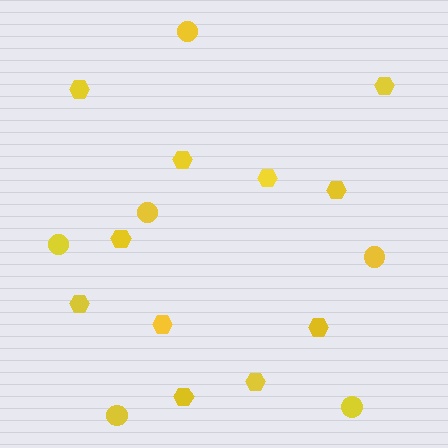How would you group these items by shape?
There are 2 groups: one group of circles (6) and one group of hexagons (11).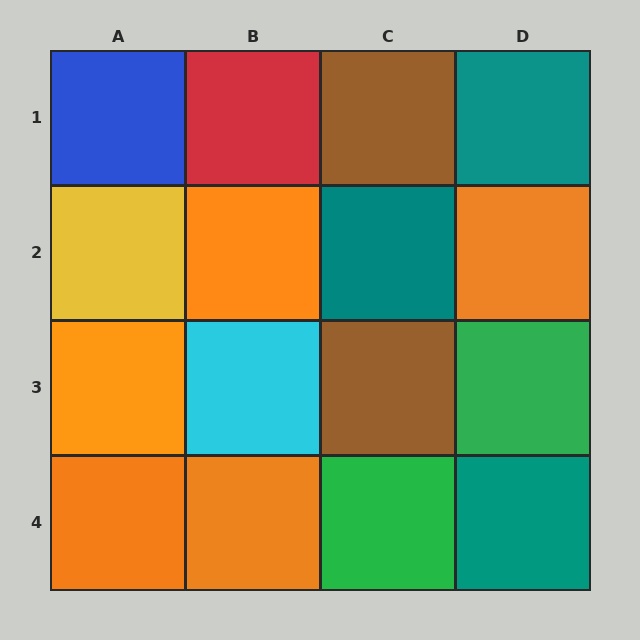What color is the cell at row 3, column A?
Orange.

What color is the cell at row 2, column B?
Orange.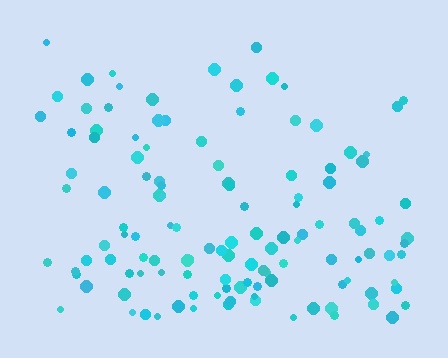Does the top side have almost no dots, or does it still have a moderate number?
Still a moderate number, just noticeably fewer than the bottom.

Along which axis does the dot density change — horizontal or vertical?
Vertical.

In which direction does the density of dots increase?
From top to bottom, with the bottom side densest.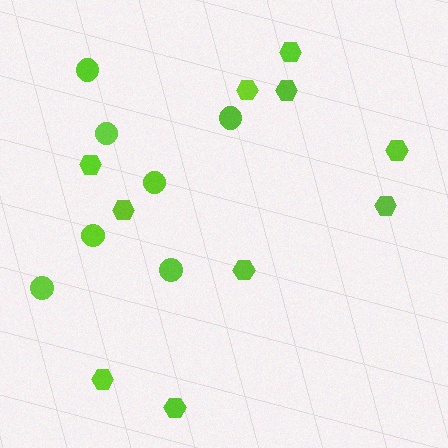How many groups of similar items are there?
There are 2 groups: one group of circles (7) and one group of hexagons (10).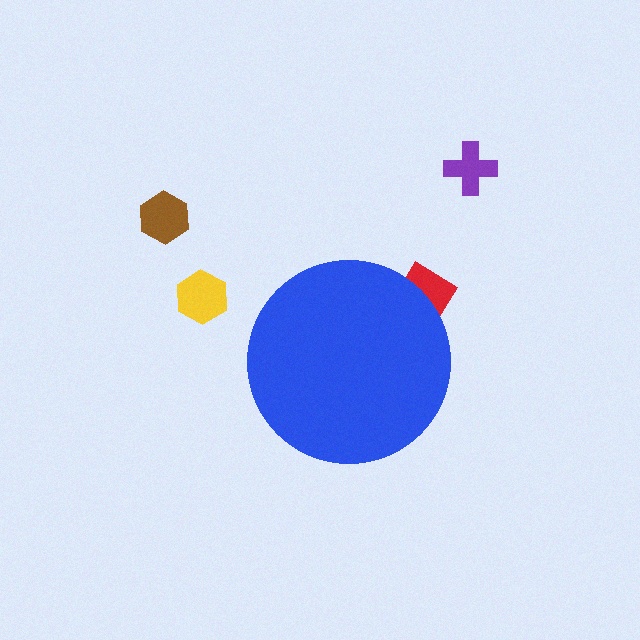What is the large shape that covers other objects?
A blue circle.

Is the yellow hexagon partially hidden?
No, the yellow hexagon is fully visible.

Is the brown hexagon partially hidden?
No, the brown hexagon is fully visible.